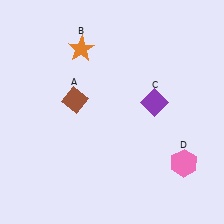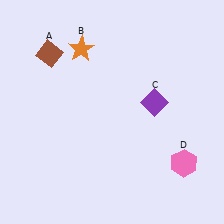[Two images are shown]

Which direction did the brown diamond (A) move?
The brown diamond (A) moved up.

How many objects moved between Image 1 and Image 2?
1 object moved between the two images.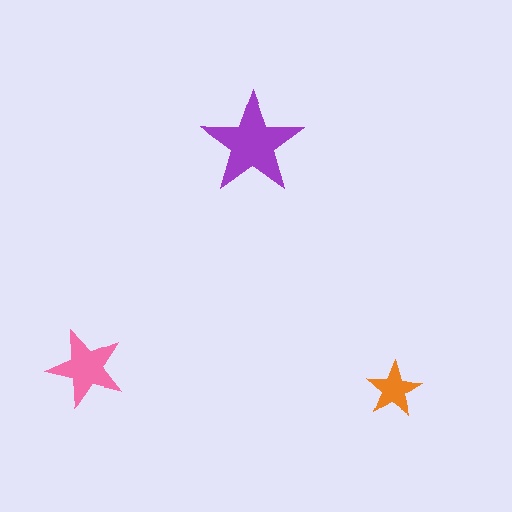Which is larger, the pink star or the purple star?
The purple one.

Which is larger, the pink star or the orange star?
The pink one.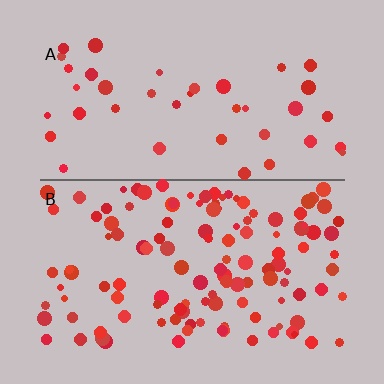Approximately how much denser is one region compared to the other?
Approximately 3.0× — region B over region A.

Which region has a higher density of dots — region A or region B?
B (the bottom).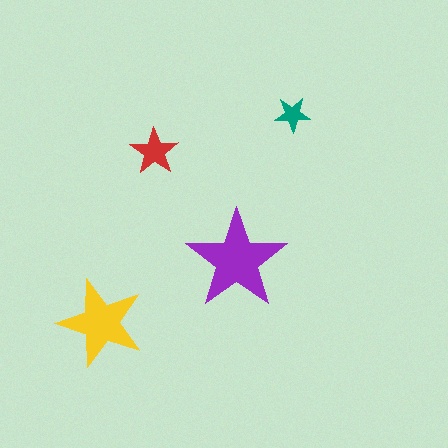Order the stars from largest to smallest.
the purple one, the yellow one, the red one, the teal one.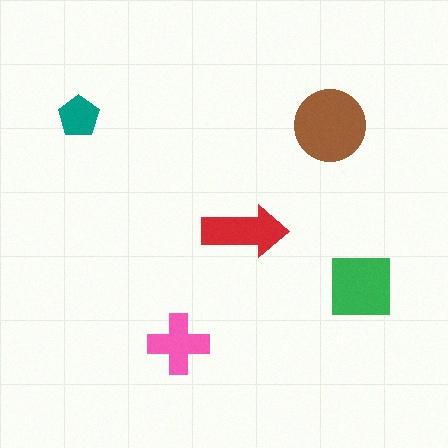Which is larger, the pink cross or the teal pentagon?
The pink cross.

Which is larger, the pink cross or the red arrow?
The red arrow.